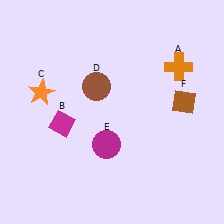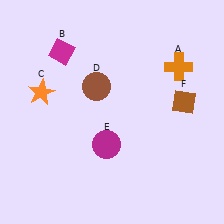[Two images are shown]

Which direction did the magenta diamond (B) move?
The magenta diamond (B) moved up.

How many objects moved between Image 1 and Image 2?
1 object moved between the two images.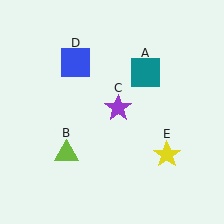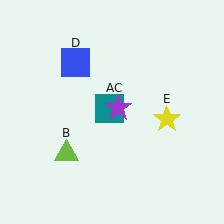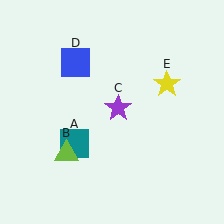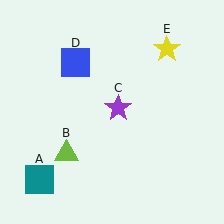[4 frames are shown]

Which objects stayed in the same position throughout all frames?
Lime triangle (object B) and purple star (object C) and blue square (object D) remained stationary.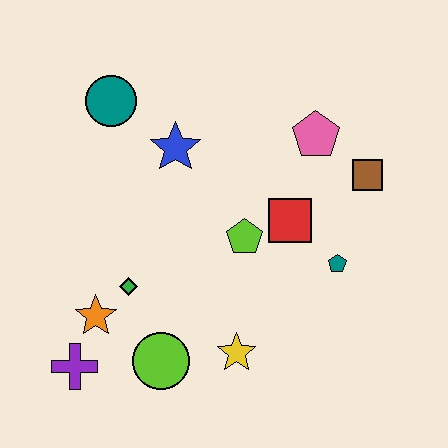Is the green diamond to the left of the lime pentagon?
Yes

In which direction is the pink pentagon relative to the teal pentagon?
The pink pentagon is above the teal pentagon.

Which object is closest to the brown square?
The pink pentagon is closest to the brown square.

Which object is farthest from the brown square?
The purple cross is farthest from the brown square.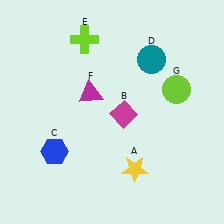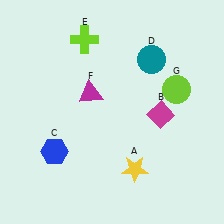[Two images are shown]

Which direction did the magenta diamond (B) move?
The magenta diamond (B) moved right.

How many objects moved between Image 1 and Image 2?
1 object moved between the two images.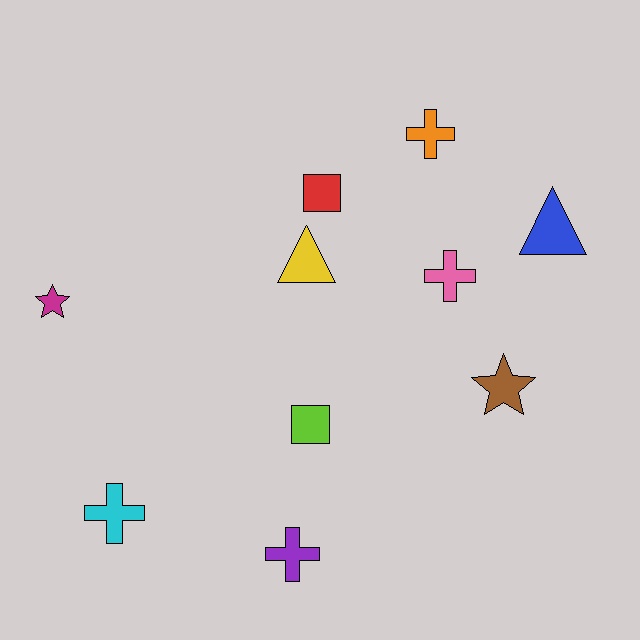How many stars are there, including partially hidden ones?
There are 2 stars.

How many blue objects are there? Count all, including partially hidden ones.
There is 1 blue object.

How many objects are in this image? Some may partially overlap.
There are 10 objects.